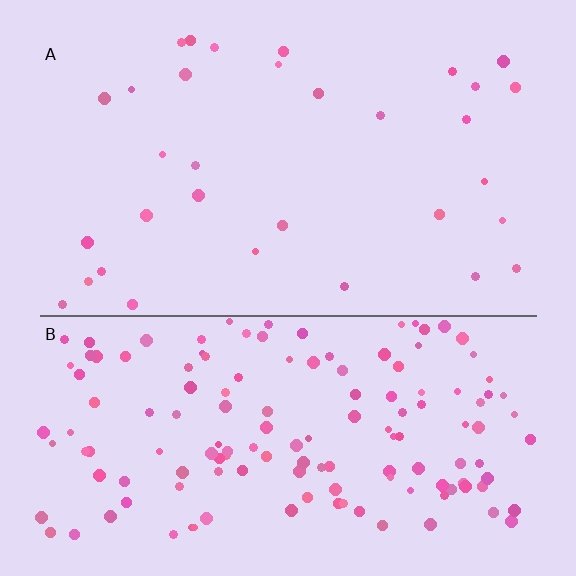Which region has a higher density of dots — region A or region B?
B (the bottom).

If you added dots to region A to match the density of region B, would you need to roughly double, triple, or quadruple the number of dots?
Approximately quadruple.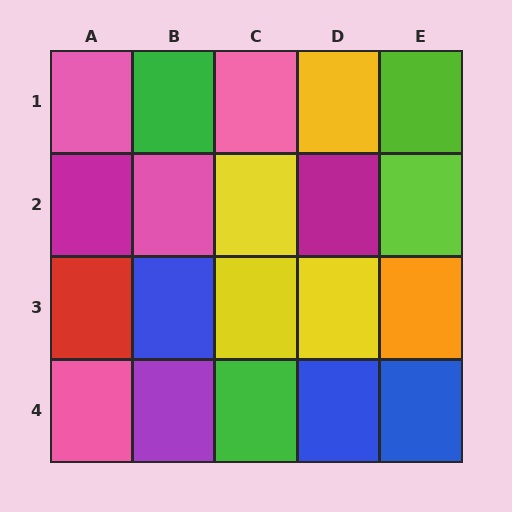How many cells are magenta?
2 cells are magenta.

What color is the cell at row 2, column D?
Magenta.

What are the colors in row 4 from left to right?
Pink, purple, green, blue, blue.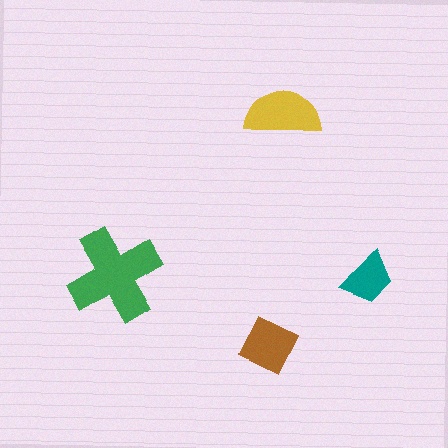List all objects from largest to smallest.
The green cross, the yellow semicircle, the brown diamond, the teal trapezoid.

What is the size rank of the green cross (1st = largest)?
1st.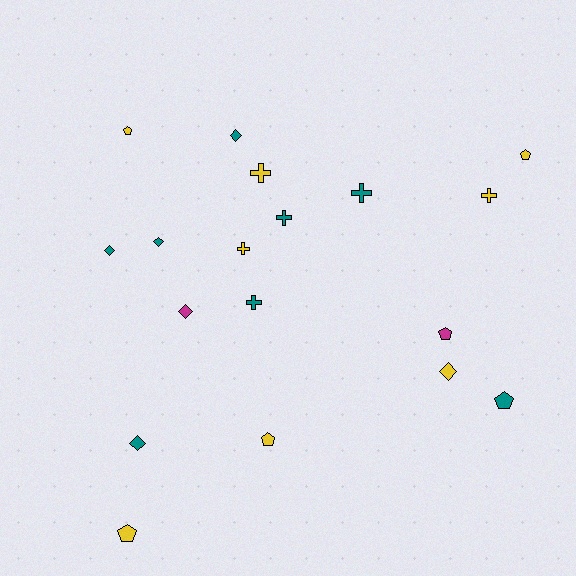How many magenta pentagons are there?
There is 1 magenta pentagon.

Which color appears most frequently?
Teal, with 8 objects.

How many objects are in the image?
There are 18 objects.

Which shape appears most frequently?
Pentagon, with 6 objects.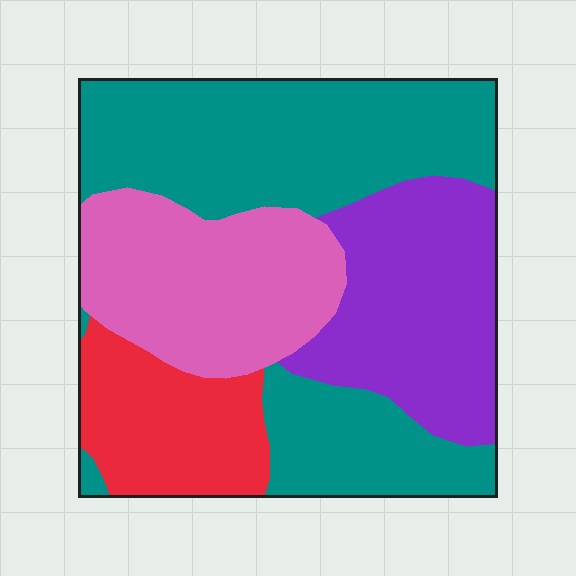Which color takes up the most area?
Teal, at roughly 40%.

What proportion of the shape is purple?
Purple covers around 20% of the shape.